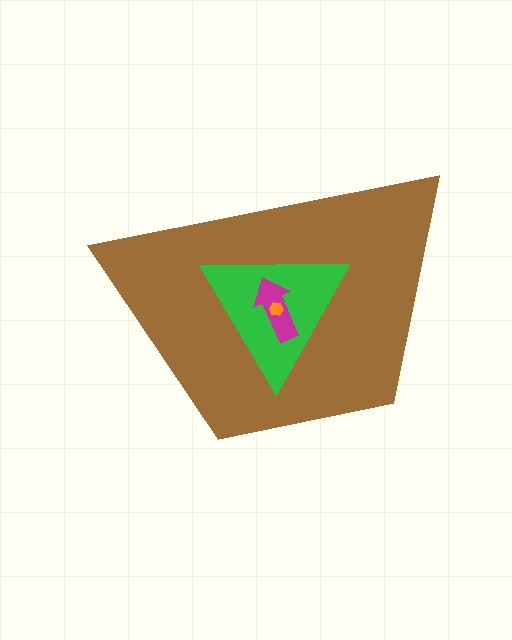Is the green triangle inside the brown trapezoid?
Yes.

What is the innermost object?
The orange hexagon.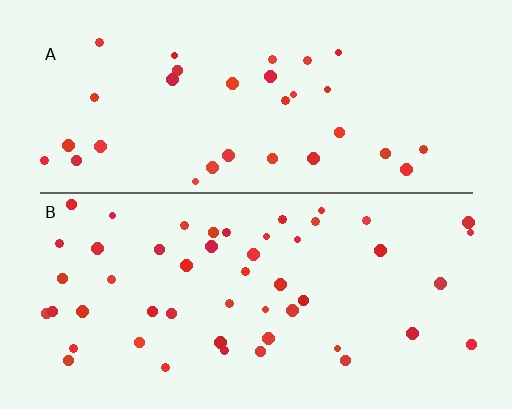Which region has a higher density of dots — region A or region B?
B (the bottom).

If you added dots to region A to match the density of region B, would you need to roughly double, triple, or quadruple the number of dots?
Approximately double.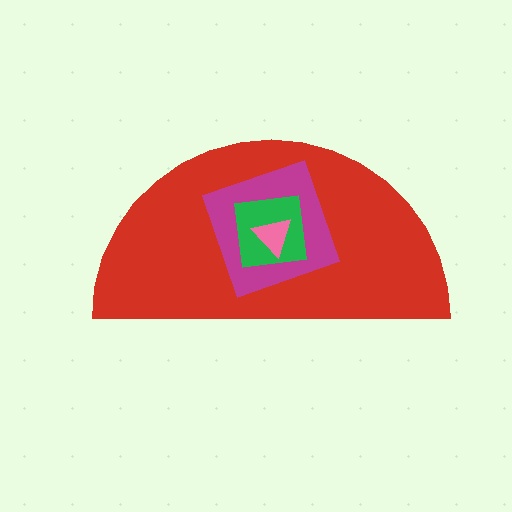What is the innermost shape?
The pink triangle.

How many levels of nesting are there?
4.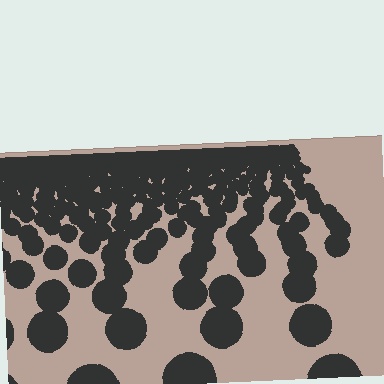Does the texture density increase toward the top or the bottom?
Density increases toward the top.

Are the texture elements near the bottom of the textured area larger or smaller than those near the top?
Larger. Near the bottom, elements are closer to the viewer and appear at a bigger on-screen size.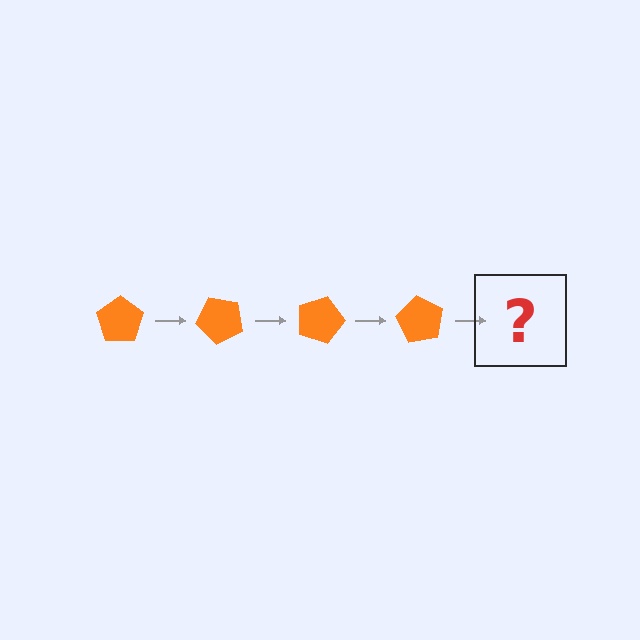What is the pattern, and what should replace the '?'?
The pattern is that the pentagon rotates 45 degrees each step. The '?' should be an orange pentagon rotated 180 degrees.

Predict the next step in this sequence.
The next step is an orange pentagon rotated 180 degrees.